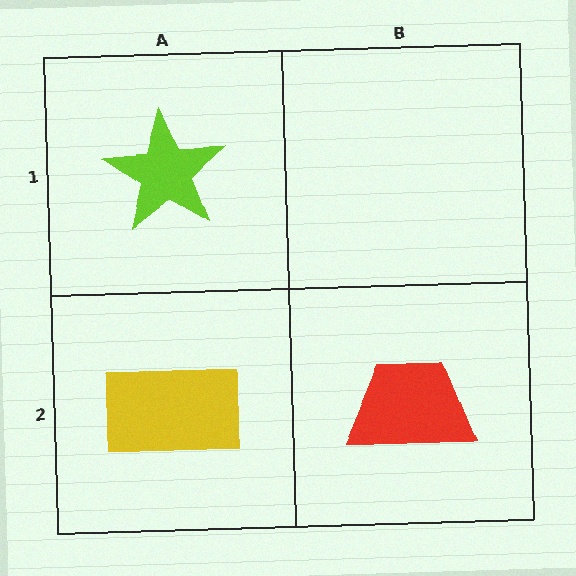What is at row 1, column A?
A lime star.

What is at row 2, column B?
A red trapezoid.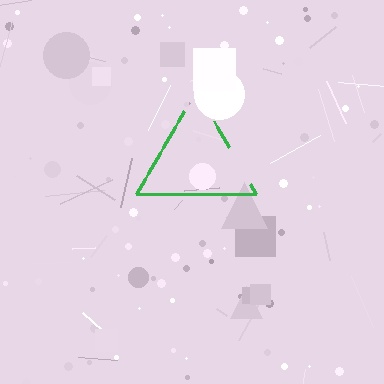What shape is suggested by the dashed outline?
The dashed outline suggests a triangle.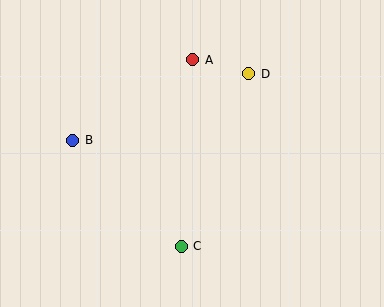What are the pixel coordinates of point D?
Point D is at (249, 74).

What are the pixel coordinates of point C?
Point C is at (181, 246).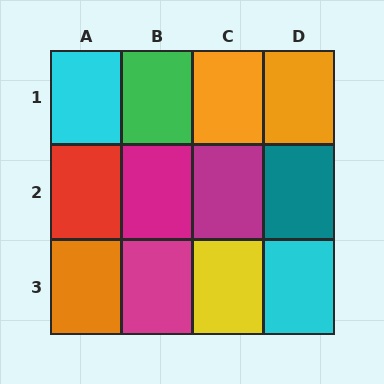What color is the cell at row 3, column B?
Magenta.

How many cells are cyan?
2 cells are cyan.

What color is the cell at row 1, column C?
Orange.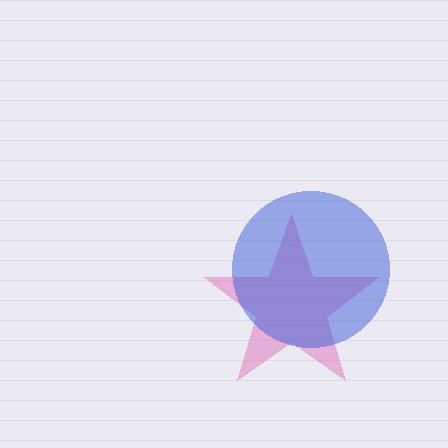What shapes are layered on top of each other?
The layered shapes are: a pink star, a blue circle.